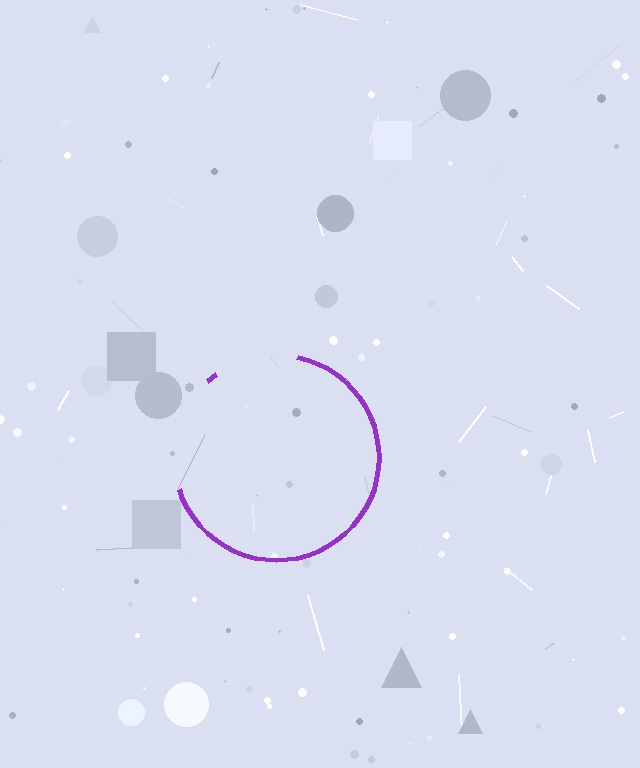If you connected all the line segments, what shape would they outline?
They would outline a circle.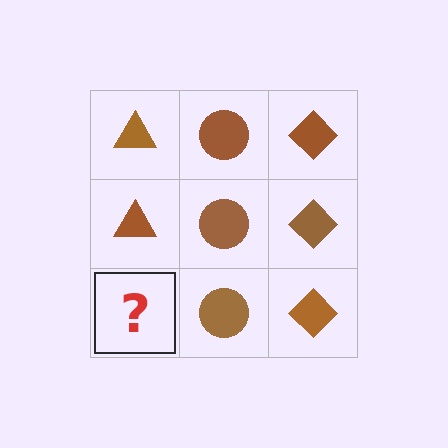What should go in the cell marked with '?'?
The missing cell should contain a brown triangle.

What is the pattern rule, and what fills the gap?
The rule is that each column has a consistent shape. The gap should be filled with a brown triangle.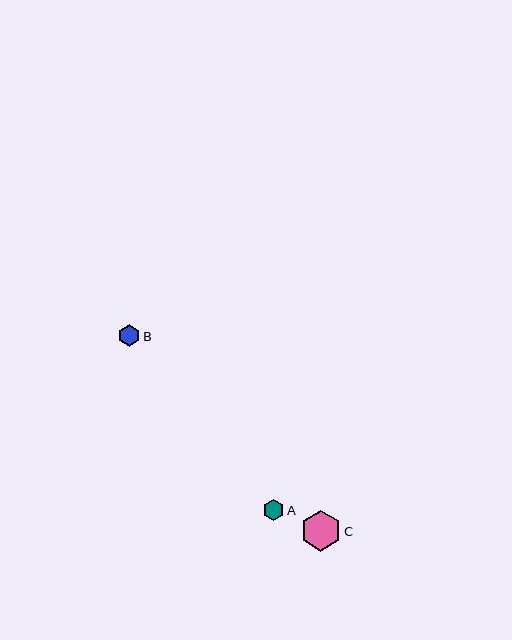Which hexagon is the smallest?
Hexagon A is the smallest with a size of approximately 21 pixels.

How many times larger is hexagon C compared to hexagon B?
Hexagon C is approximately 1.9 times the size of hexagon B.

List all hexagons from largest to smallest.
From largest to smallest: C, B, A.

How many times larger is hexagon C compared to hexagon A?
Hexagon C is approximately 2.0 times the size of hexagon A.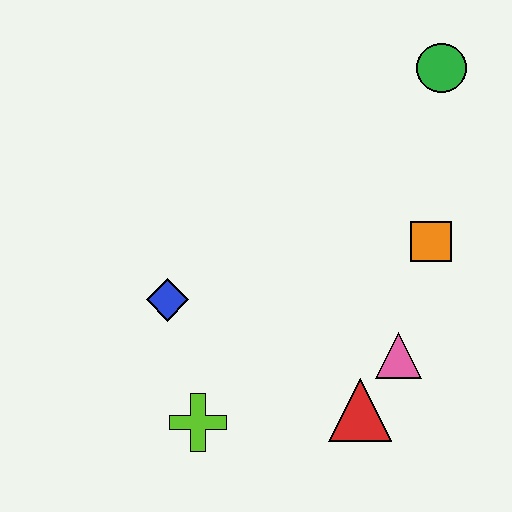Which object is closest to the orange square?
The pink triangle is closest to the orange square.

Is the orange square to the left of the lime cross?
No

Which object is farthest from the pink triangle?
The green circle is farthest from the pink triangle.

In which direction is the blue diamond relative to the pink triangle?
The blue diamond is to the left of the pink triangle.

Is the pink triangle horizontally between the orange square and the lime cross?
Yes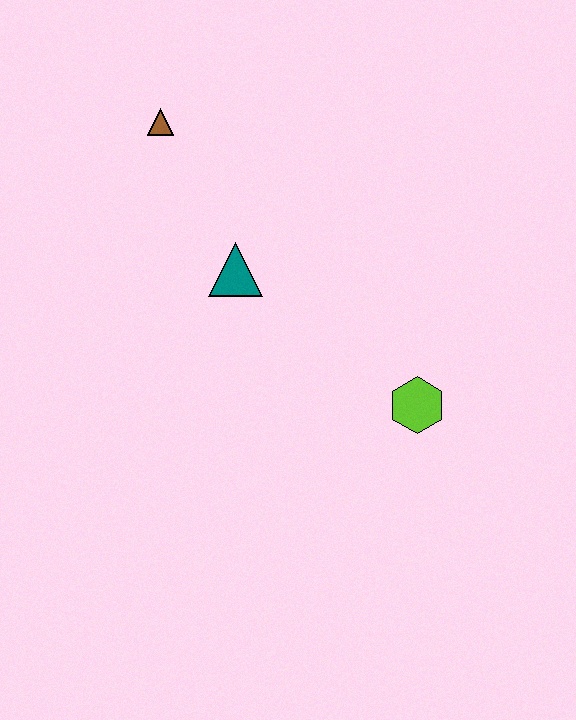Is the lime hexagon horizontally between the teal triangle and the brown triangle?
No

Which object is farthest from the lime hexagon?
The brown triangle is farthest from the lime hexagon.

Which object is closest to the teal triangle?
The brown triangle is closest to the teal triangle.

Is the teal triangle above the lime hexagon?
Yes